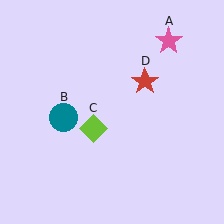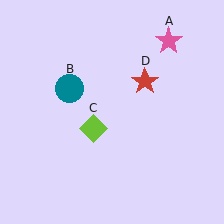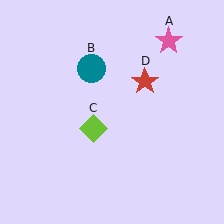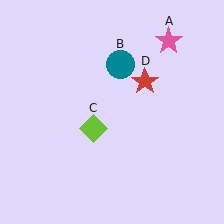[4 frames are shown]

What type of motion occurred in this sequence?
The teal circle (object B) rotated clockwise around the center of the scene.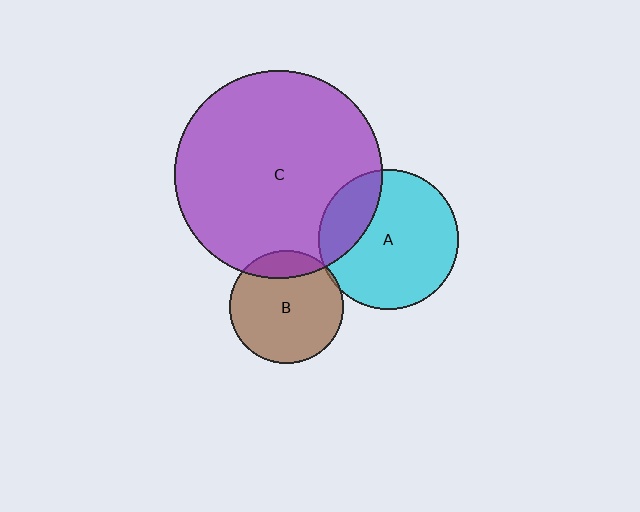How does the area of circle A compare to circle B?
Approximately 1.5 times.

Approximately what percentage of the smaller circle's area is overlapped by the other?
Approximately 15%.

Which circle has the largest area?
Circle C (purple).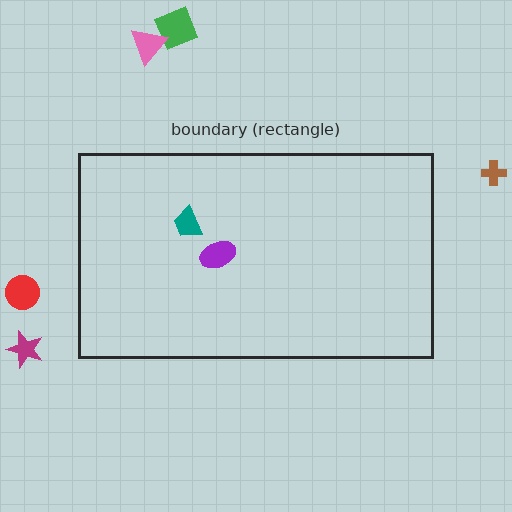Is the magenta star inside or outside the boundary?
Outside.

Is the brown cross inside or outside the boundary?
Outside.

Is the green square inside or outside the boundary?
Outside.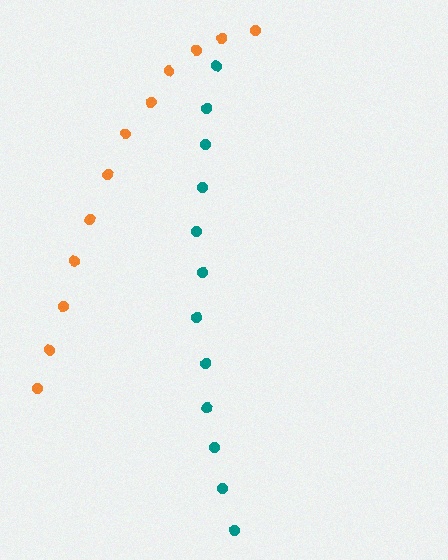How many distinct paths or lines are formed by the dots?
There are 2 distinct paths.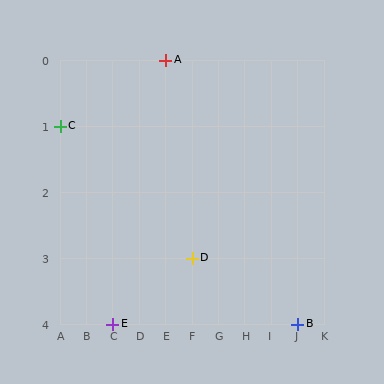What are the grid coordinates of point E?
Point E is at grid coordinates (C, 4).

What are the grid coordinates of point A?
Point A is at grid coordinates (E, 0).